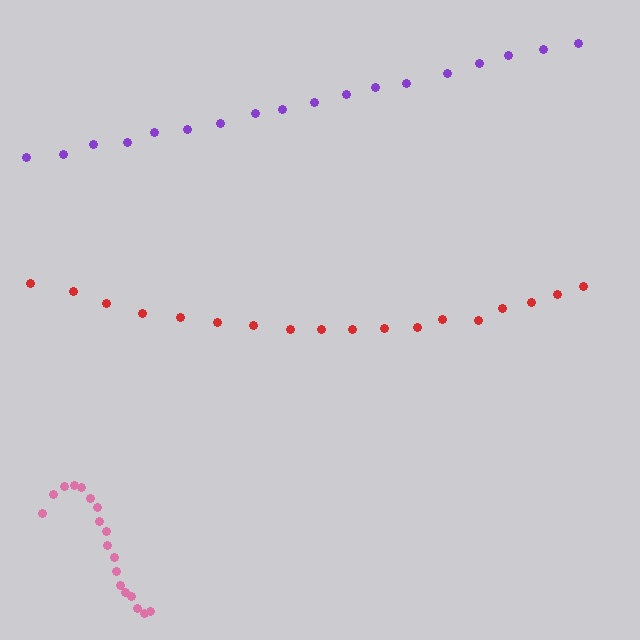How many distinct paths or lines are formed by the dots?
There are 3 distinct paths.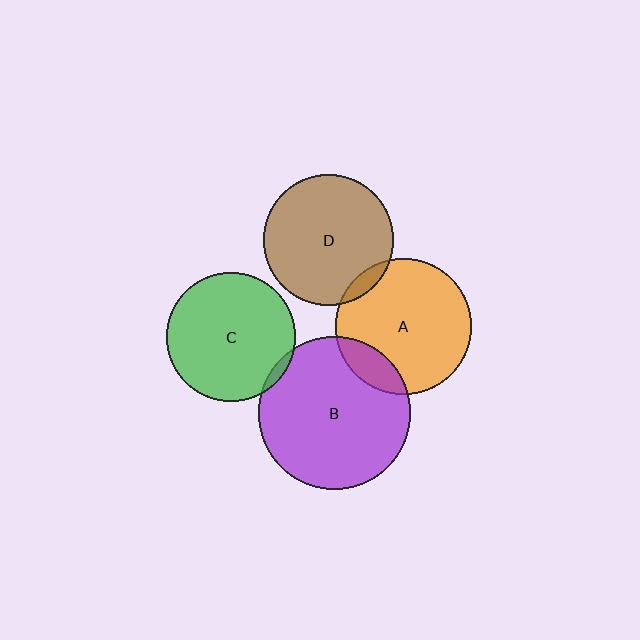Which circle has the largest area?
Circle B (purple).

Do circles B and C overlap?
Yes.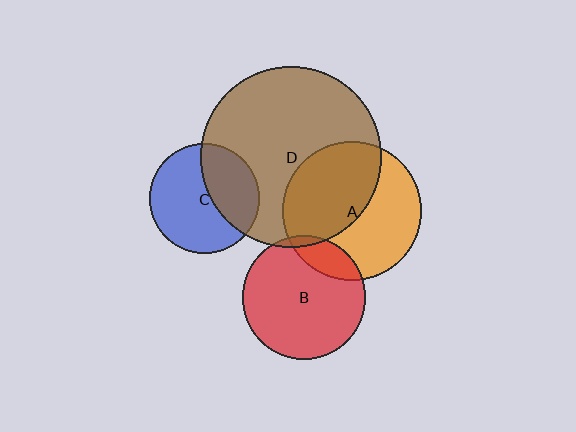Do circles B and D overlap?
Yes.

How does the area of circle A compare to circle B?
Approximately 1.3 times.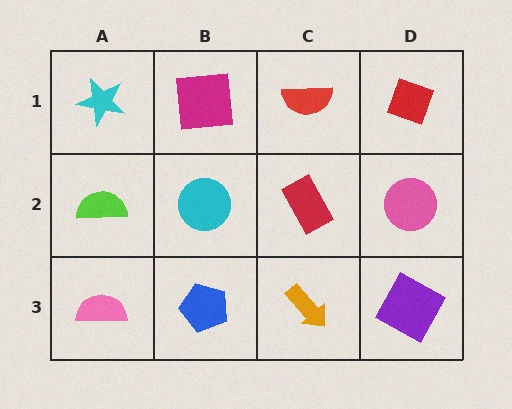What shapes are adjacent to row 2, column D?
A red diamond (row 1, column D), a purple square (row 3, column D), a red rectangle (row 2, column C).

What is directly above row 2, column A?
A cyan star.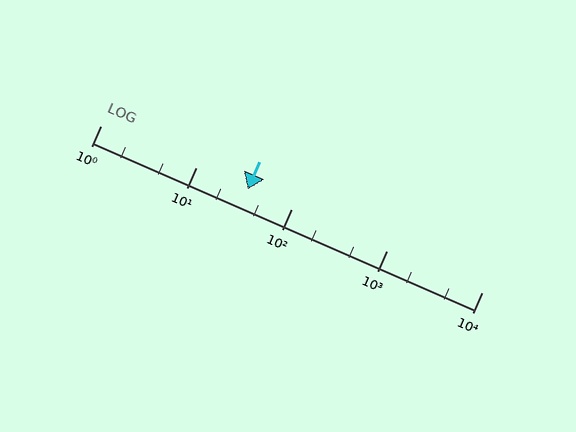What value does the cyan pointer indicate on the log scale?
The pointer indicates approximately 35.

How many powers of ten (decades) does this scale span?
The scale spans 4 decades, from 1 to 10000.